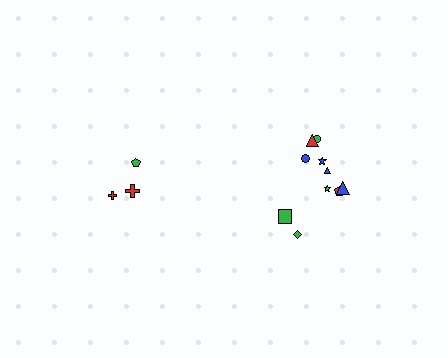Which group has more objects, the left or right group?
The right group.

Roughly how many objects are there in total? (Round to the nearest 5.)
Roughly 15 objects in total.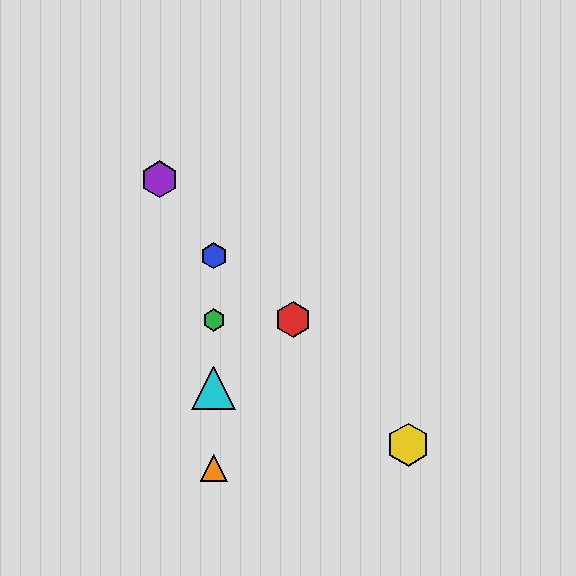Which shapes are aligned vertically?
The blue hexagon, the green hexagon, the orange triangle, the cyan triangle are aligned vertically.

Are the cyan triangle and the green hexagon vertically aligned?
Yes, both are at x≈214.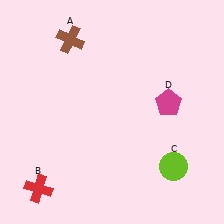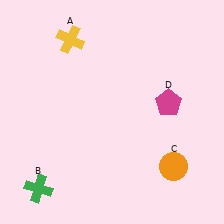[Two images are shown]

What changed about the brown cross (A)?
In Image 1, A is brown. In Image 2, it changed to yellow.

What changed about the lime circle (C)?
In Image 1, C is lime. In Image 2, it changed to orange.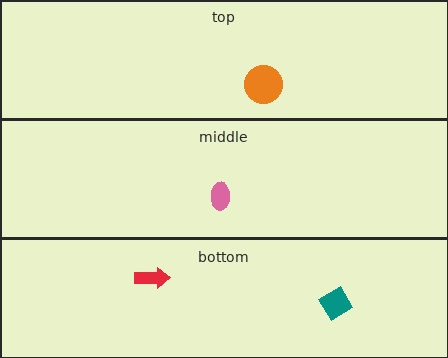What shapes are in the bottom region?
The red arrow, the teal diamond.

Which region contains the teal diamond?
The bottom region.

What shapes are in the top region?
The orange circle.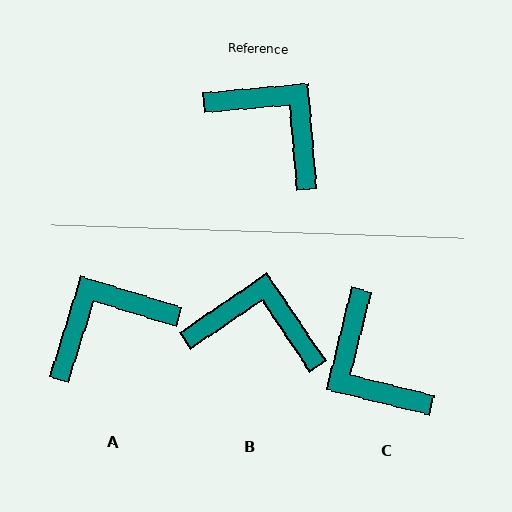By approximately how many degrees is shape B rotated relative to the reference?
Approximately 29 degrees counter-clockwise.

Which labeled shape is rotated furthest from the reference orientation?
C, about 161 degrees away.